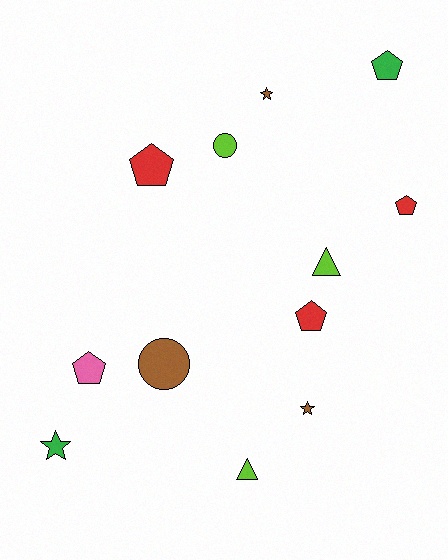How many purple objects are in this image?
There are no purple objects.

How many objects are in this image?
There are 12 objects.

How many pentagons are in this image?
There are 5 pentagons.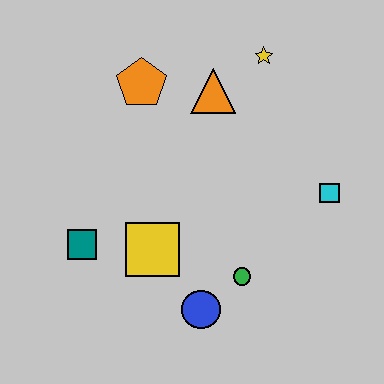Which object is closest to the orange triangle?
The yellow star is closest to the orange triangle.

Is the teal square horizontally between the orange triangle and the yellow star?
No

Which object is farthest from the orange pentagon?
The blue circle is farthest from the orange pentagon.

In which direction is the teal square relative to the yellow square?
The teal square is to the left of the yellow square.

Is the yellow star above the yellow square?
Yes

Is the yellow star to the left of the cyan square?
Yes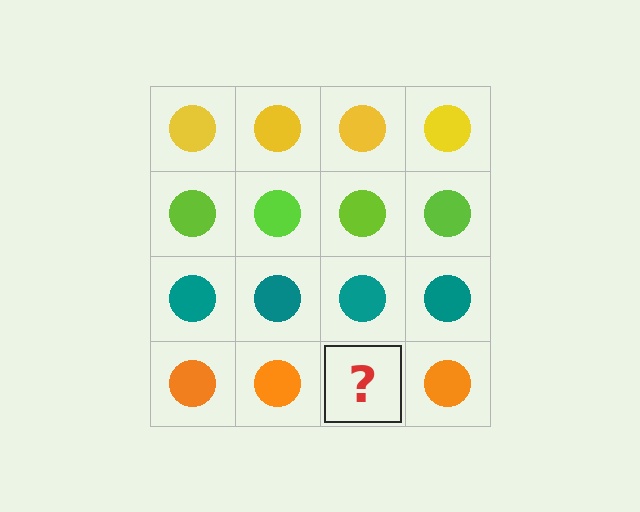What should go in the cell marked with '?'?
The missing cell should contain an orange circle.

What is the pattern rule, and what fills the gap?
The rule is that each row has a consistent color. The gap should be filled with an orange circle.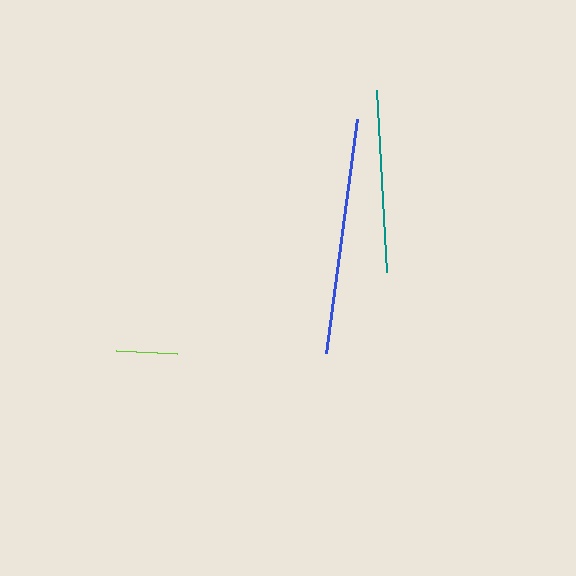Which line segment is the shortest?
The lime line is the shortest at approximately 61 pixels.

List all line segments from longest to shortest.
From longest to shortest: blue, teal, lime.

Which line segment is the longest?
The blue line is the longest at approximately 236 pixels.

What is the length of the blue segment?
The blue segment is approximately 236 pixels long.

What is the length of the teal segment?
The teal segment is approximately 182 pixels long.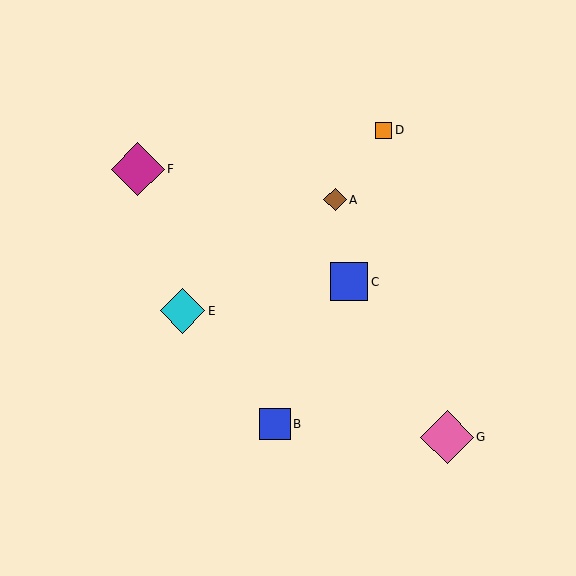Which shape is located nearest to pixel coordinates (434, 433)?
The pink diamond (labeled G) at (447, 437) is nearest to that location.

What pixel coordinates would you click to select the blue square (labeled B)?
Click at (275, 424) to select the blue square B.